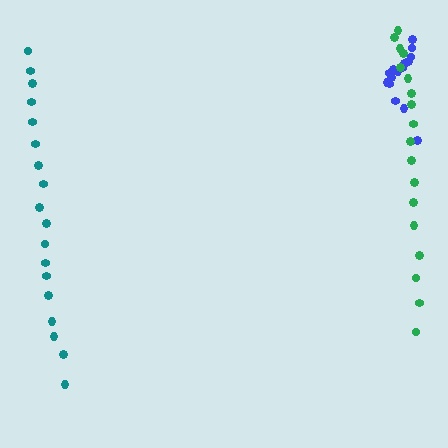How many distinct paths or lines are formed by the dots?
There are 3 distinct paths.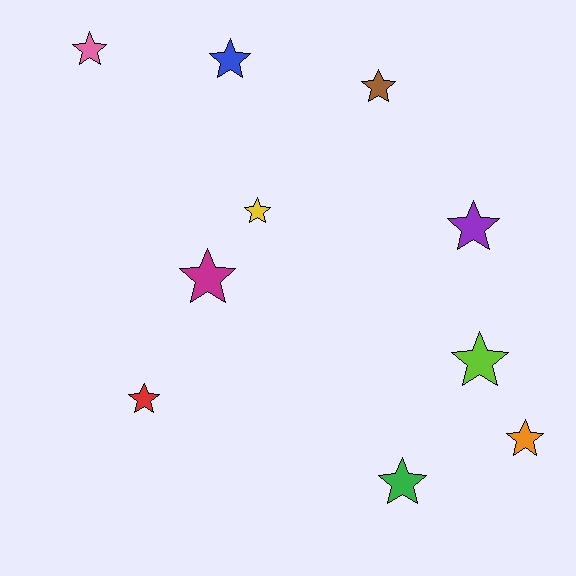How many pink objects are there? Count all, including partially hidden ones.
There is 1 pink object.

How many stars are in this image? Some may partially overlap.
There are 10 stars.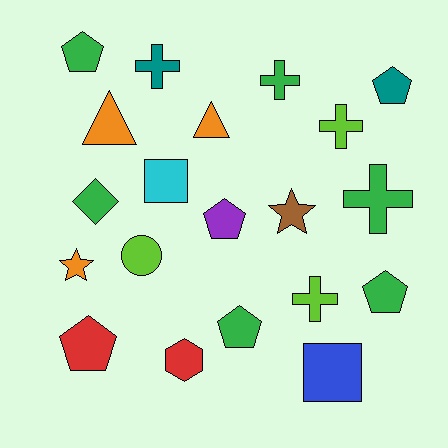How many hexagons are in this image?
There is 1 hexagon.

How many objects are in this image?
There are 20 objects.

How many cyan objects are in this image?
There is 1 cyan object.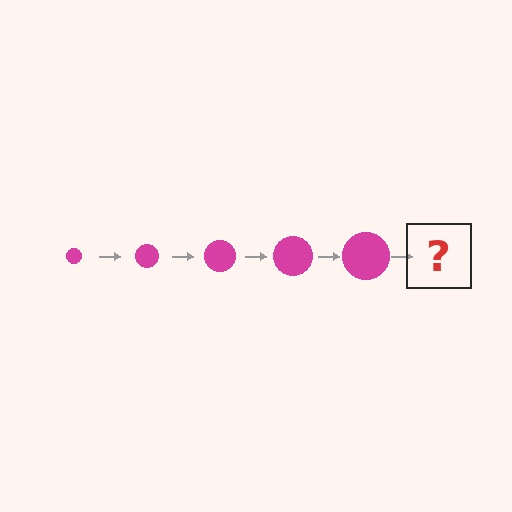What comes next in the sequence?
The next element should be a magenta circle, larger than the previous one.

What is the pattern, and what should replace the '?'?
The pattern is that the circle gets progressively larger each step. The '?' should be a magenta circle, larger than the previous one.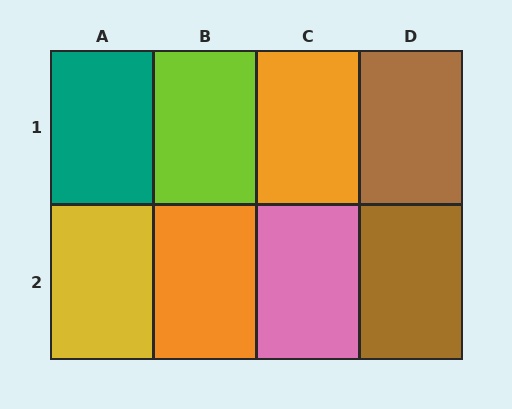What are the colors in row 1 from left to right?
Teal, lime, orange, brown.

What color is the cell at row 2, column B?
Orange.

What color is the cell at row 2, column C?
Pink.